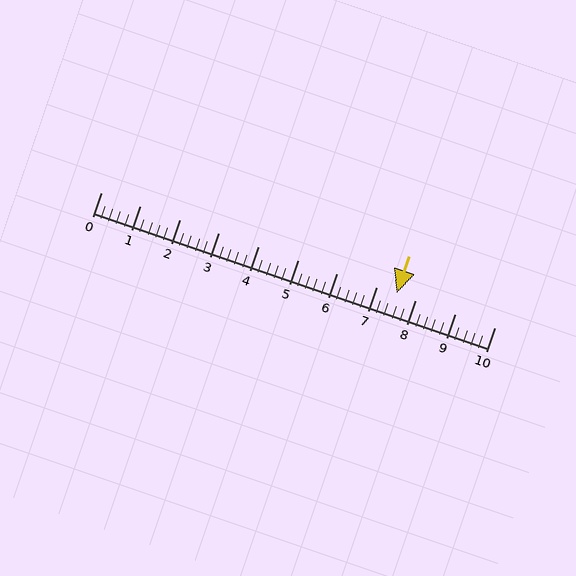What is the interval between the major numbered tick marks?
The major tick marks are spaced 1 units apart.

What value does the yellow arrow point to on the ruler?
The yellow arrow points to approximately 7.5.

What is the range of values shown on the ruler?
The ruler shows values from 0 to 10.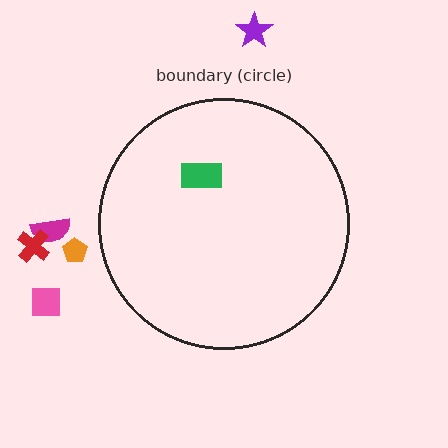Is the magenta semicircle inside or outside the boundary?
Outside.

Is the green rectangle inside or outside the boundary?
Inside.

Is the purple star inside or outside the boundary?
Outside.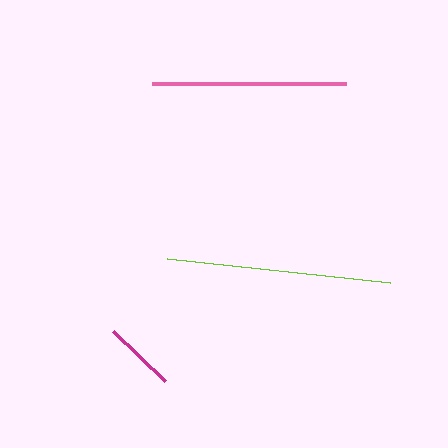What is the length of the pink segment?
The pink segment is approximately 194 pixels long.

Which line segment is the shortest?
The magenta line is the shortest at approximately 73 pixels.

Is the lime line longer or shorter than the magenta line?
The lime line is longer than the magenta line.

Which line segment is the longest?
The lime line is the longest at approximately 225 pixels.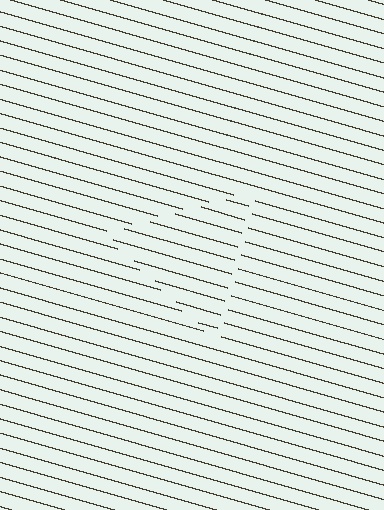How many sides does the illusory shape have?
3 sides — the line-ends trace a triangle.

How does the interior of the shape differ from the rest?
The interior of the shape contains the same grating, shifted by half a period — the contour is defined by the phase discontinuity where line-ends from the inner and outer gratings abut.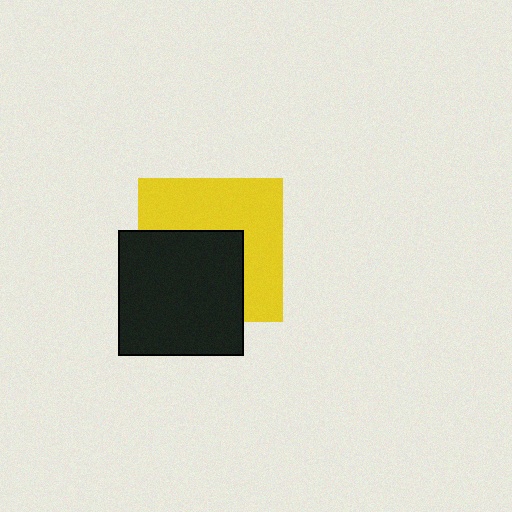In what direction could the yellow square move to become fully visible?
The yellow square could move toward the upper-right. That would shift it out from behind the black square entirely.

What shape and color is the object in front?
The object in front is a black square.